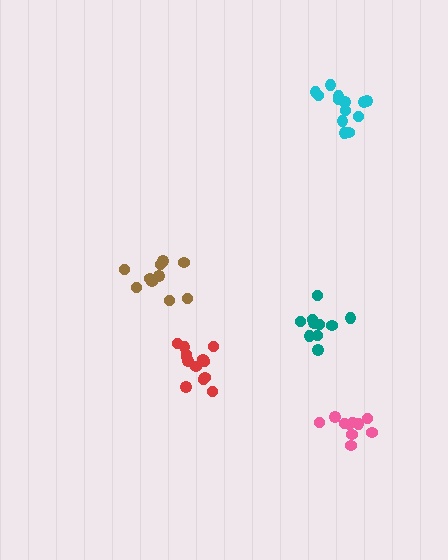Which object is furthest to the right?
The pink cluster is rightmost.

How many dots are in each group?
Group 1: 10 dots, Group 2: 13 dots, Group 3: 10 dots, Group 4: 13 dots, Group 5: 10 dots (56 total).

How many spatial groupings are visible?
There are 5 spatial groupings.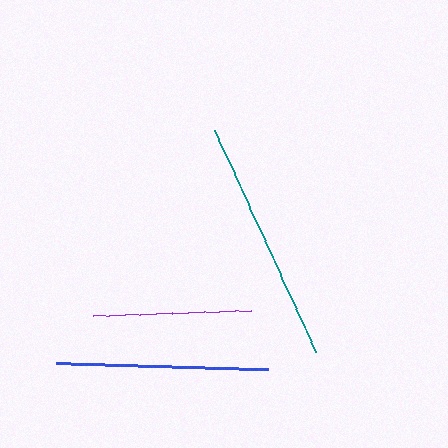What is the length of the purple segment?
The purple segment is approximately 158 pixels long.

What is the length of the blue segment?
The blue segment is approximately 212 pixels long.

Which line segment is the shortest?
The purple line is the shortest at approximately 158 pixels.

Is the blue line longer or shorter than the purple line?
The blue line is longer than the purple line.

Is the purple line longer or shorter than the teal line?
The teal line is longer than the purple line.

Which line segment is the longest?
The teal line is the longest at approximately 244 pixels.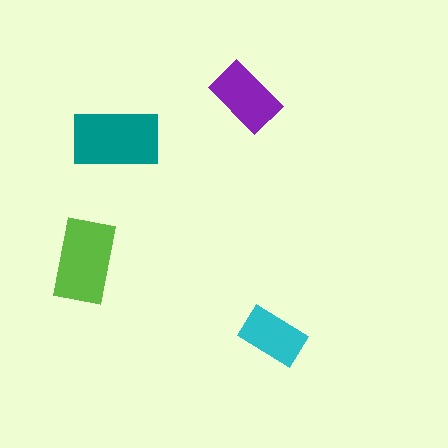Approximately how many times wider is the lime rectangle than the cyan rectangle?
About 1.5 times wider.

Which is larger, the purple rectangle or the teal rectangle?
The teal one.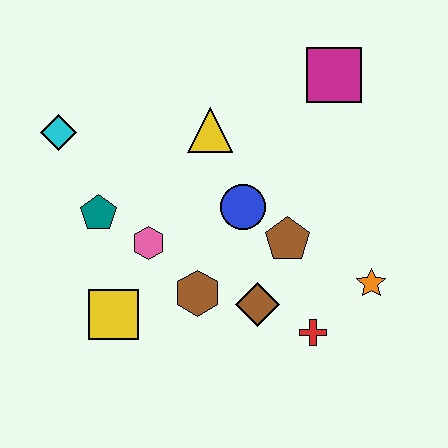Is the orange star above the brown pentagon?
No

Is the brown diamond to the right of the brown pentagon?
No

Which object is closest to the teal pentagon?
The pink hexagon is closest to the teal pentagon.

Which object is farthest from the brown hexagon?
The magenta square is farthest from the brown hexagon.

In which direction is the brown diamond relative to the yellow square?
The brown diamond is to the right of the yellow square.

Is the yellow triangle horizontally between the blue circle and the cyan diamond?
Yes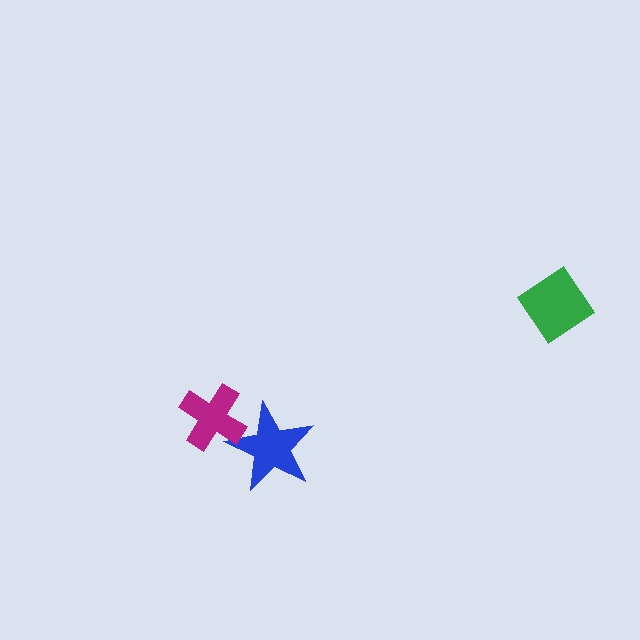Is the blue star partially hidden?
Yes, it is partially covered by another shape.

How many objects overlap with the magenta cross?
1 object overlaps with the magenta cross.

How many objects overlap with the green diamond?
0 objects overlap with the green diamond.